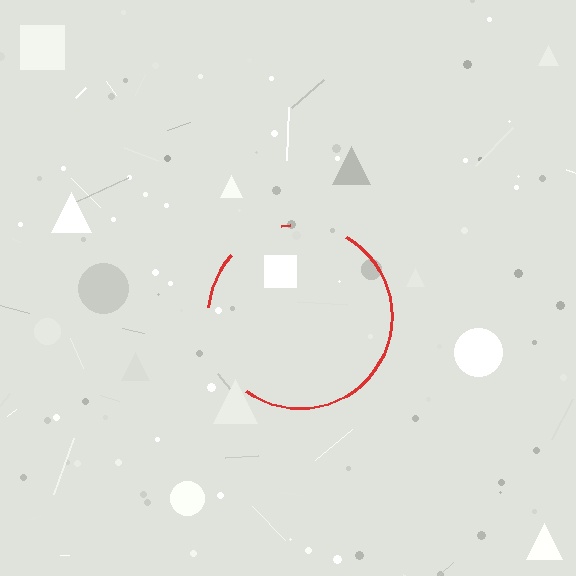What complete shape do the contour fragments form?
The contour fragments form a circle.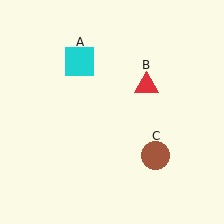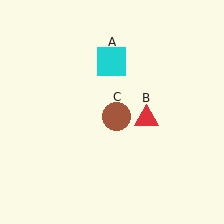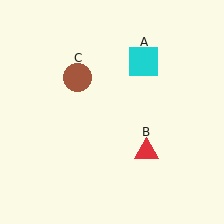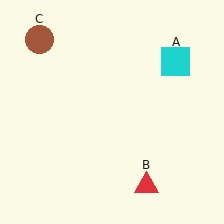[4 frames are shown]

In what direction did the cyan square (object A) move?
The cyan square (object A) moved right.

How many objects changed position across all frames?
3 objects changed position: cyan square (object A), red triangle (object B), brown circle (object C).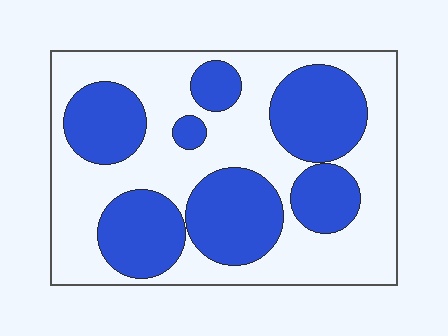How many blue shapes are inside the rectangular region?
7.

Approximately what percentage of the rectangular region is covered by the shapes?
Approximately 40%.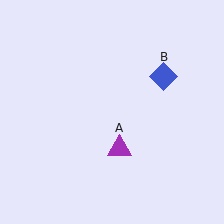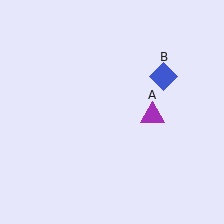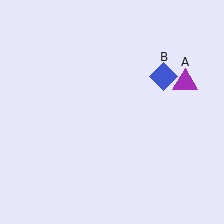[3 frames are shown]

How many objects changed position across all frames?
1 object changed position: purple triangle (object A).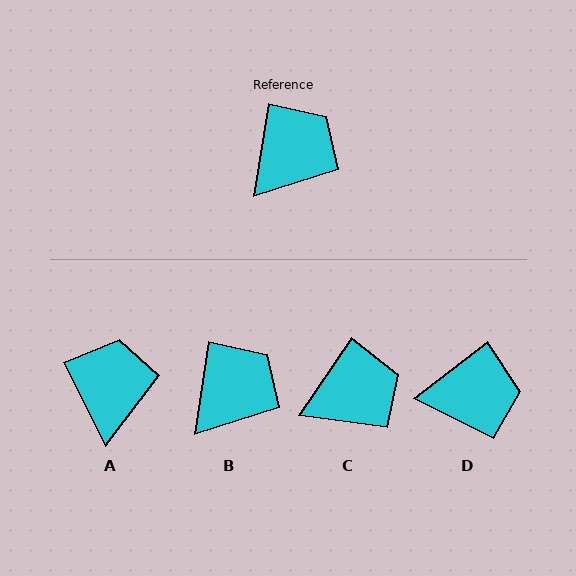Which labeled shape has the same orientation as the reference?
B.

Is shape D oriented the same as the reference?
No, it is off by about 44 degrees.